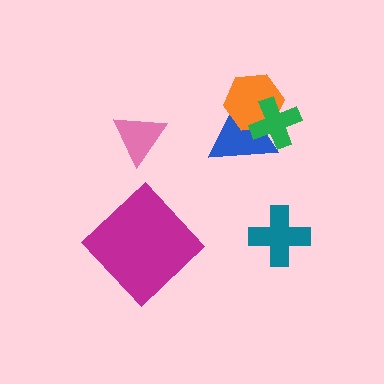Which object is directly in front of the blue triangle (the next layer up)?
The orange hexagon is directly in front of the blue triangle.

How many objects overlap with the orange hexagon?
2 objects overlap with the orange hexagon.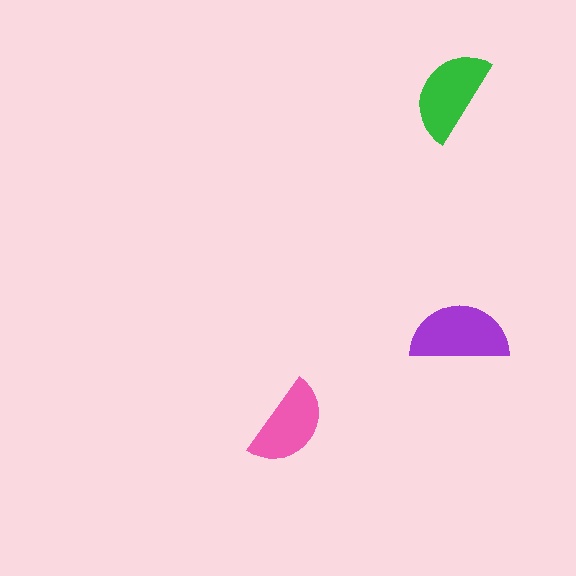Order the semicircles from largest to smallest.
the purple one, the green one, the pink one.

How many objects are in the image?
There are 3 objects in the image.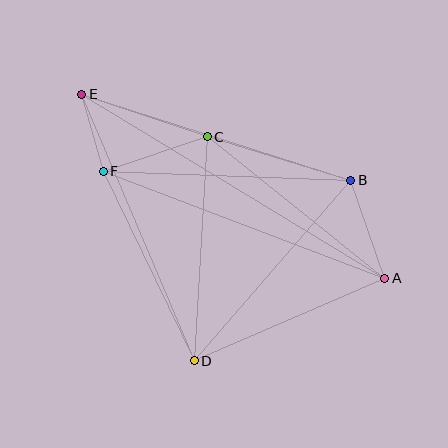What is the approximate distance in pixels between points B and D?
The distance between B and D is approximately 239 pixels.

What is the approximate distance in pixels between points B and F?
The distance between B and F is approximately 247 pixels.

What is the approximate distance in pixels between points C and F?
The distance between C and F is approximately 109 pixels.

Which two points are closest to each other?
Points E and F are closest to each other.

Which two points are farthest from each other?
Points A and E are farthest from each other.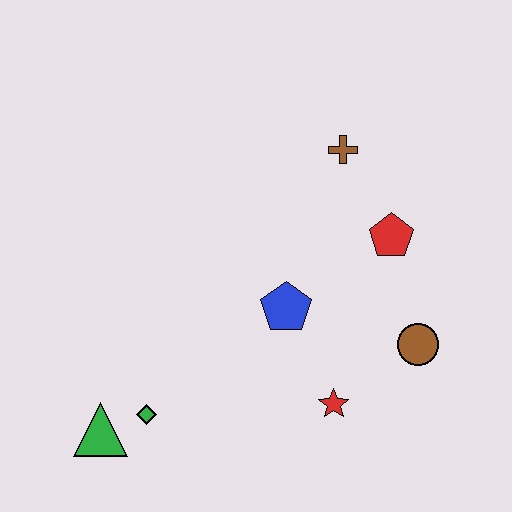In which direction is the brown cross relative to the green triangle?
The brown cross is above the green triangle.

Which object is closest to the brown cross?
The red pentagon is closest to the brown cross.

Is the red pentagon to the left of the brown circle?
Yes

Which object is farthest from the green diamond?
The brown cross is farthest from the green diamond.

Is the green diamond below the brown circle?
Yes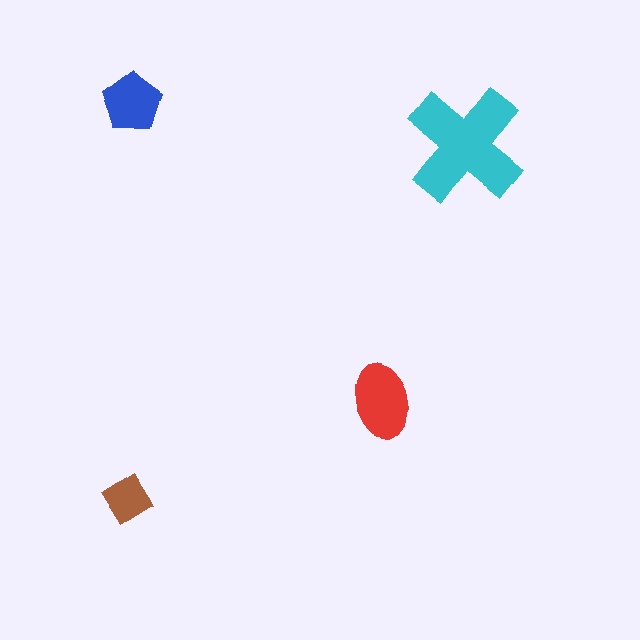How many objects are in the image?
There are 4 objects in the image.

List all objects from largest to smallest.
The cyan cross, the red ellipse, the blue pentagon, the brown diamond.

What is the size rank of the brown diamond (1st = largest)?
4th.